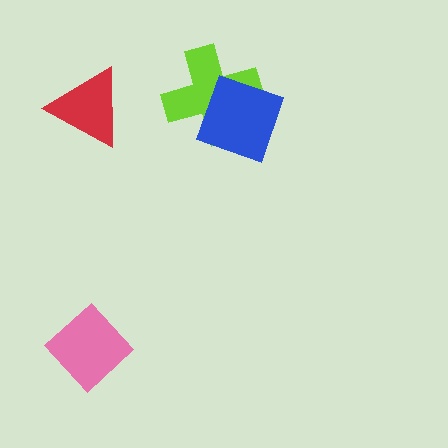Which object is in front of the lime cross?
The blue diamond is in front of the lime cross.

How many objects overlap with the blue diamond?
1 object overlaps with the blue diamond.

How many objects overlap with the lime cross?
1 object overlaps with the lime cross.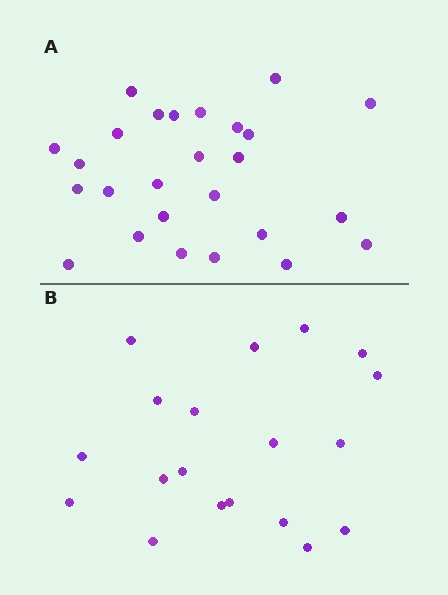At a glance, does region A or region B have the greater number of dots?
Region A (the top region) has more dots.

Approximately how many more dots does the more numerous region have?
Region A has roughly 8 or so more dots than region B.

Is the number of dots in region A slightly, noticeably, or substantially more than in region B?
Region A has noticeably more, but not dramatically so. The ratio is roughly 1.4 to 1.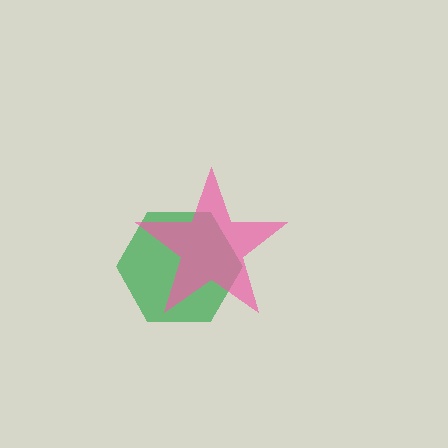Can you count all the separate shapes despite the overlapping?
Yes, there are 2 separate shapes.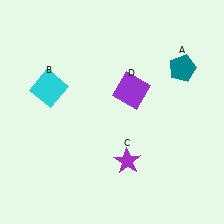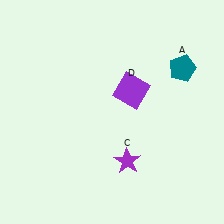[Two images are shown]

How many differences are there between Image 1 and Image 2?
There is 1 difference between the two images.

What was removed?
The cyan square (B) was removed in Image 2.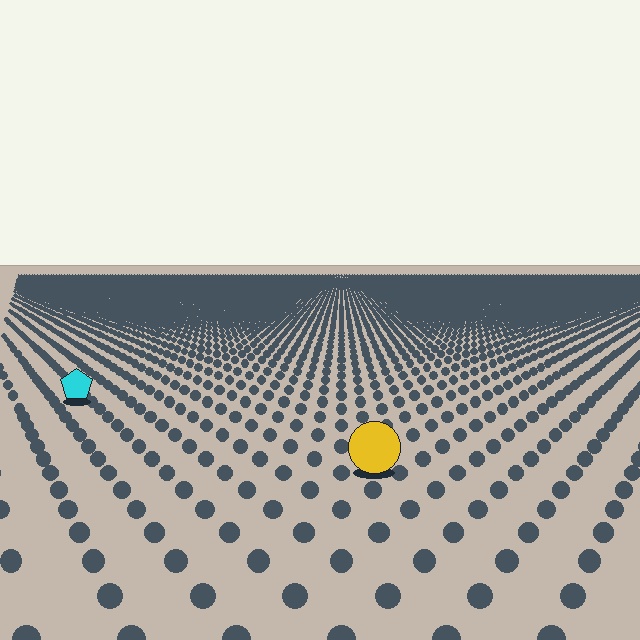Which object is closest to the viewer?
The yellow circle is closest. The texture marks near it are larger and more spread out.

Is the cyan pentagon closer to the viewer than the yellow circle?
No. The yellow circle is closer — you can tell from the texture gradient: the ground texture is coarser near it.